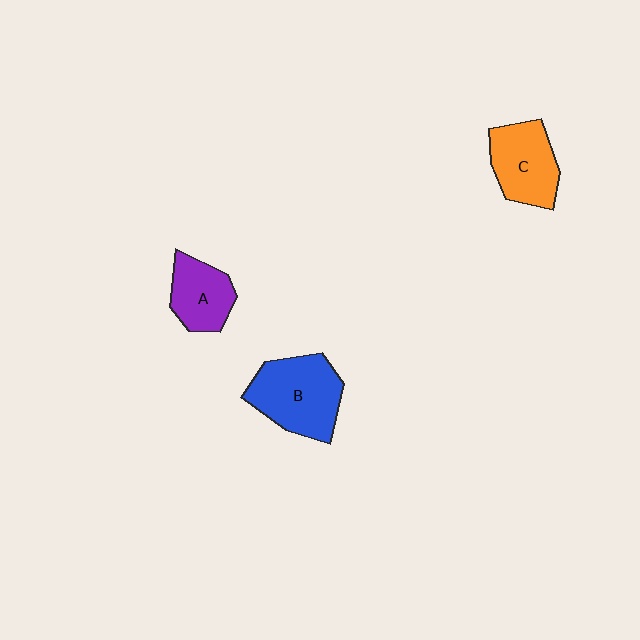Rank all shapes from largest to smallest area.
From largest to smallest: B (blue), C (orange), A (purple).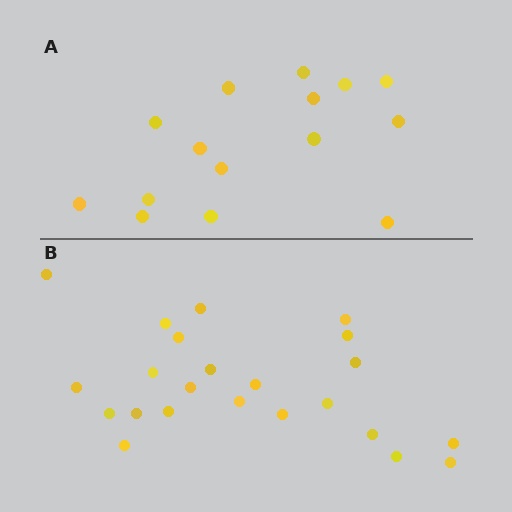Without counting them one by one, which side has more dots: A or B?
Region B (the bottom region) has more dots.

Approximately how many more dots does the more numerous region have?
Region B has roughly 8 or so more dots than region A.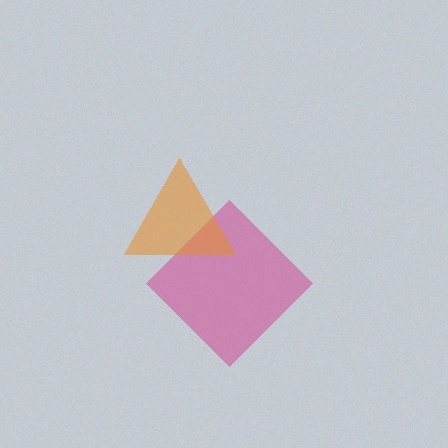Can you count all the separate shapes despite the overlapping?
Yes, there are 2 separate shapes.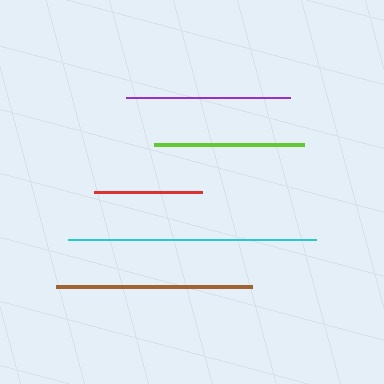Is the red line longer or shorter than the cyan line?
The cyan line is longer than the red line.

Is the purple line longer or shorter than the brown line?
The brown line is longer than the purple line.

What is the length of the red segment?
The red segment is approximately 108 pixels long.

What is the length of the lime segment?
The lime segment is approximately 150 pixels long.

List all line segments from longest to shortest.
From longest to shortest: cyan, brown, purple, lime, red.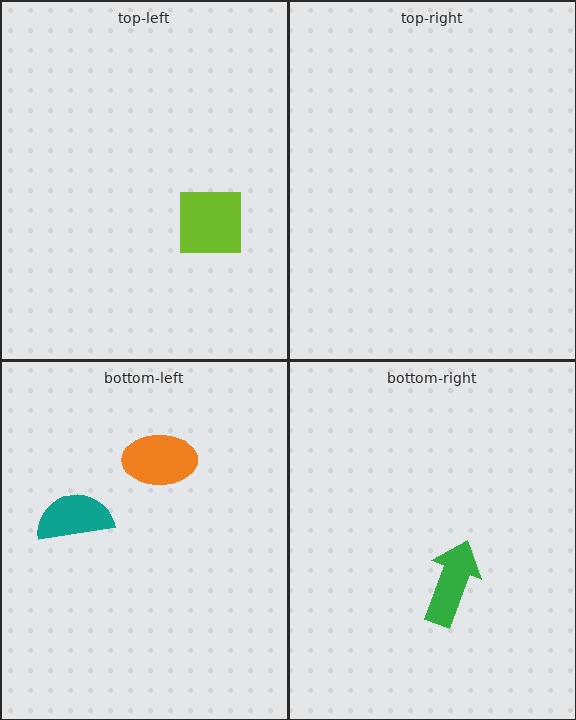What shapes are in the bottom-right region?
The green arrow.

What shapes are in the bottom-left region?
The teal semicircle, the orange ellipse.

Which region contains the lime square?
The top-left region.